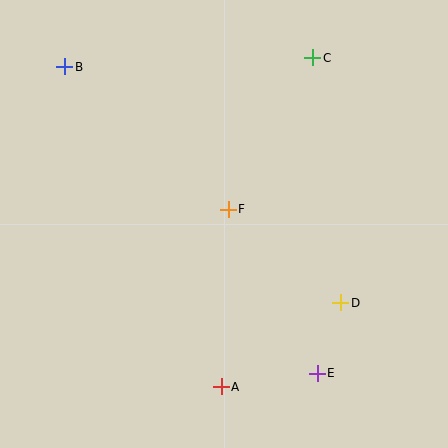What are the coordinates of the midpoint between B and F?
The midpoint between B and F is at (147, 138).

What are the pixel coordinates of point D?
Point D is at (341, 303).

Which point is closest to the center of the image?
Point F at (228, 209) is closest to the center.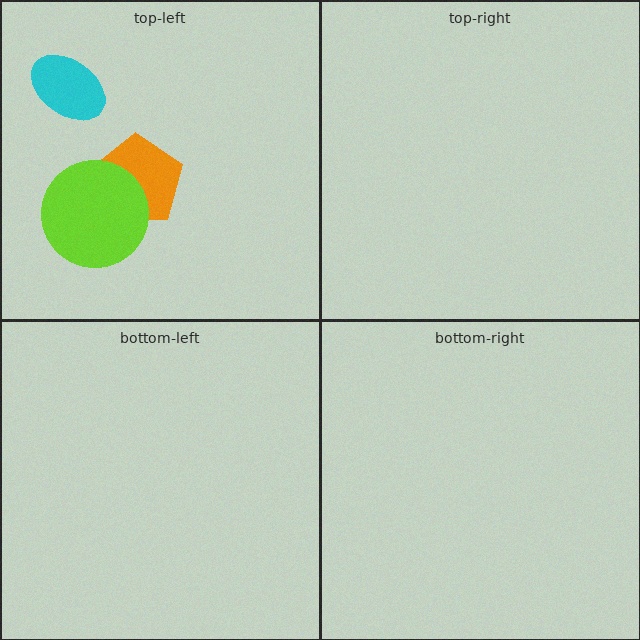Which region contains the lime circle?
The top-left region.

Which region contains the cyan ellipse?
The top-left region.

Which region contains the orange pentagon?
The top-left region.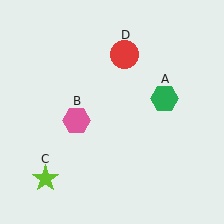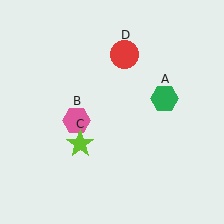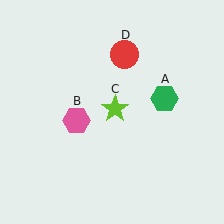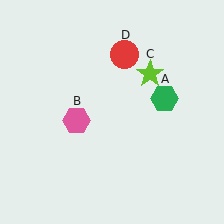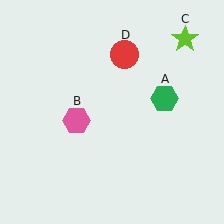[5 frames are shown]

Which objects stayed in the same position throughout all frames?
Green hexagon (object A) and pink hexagon (object B) and red circle (object D) remained stationary.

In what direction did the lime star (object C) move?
The lime star (object C) moved up and to the right.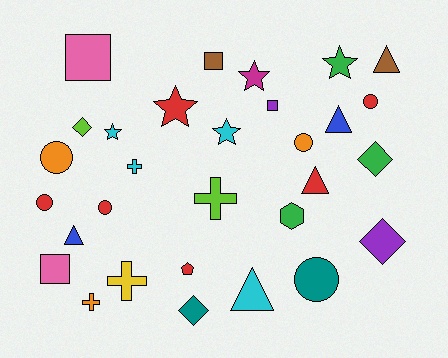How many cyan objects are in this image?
There are 4 cyan objects.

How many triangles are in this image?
There are 5 triangles.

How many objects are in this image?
There are 30 objects.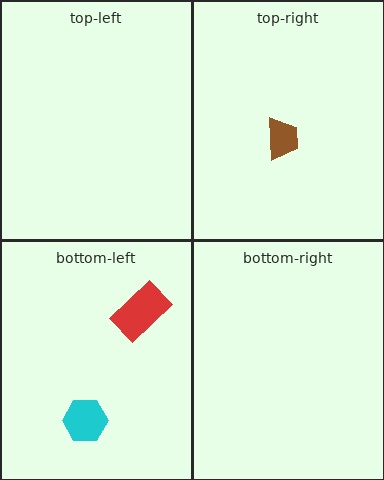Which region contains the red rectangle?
The bottom-left region.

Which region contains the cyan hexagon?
The bottom-left region.